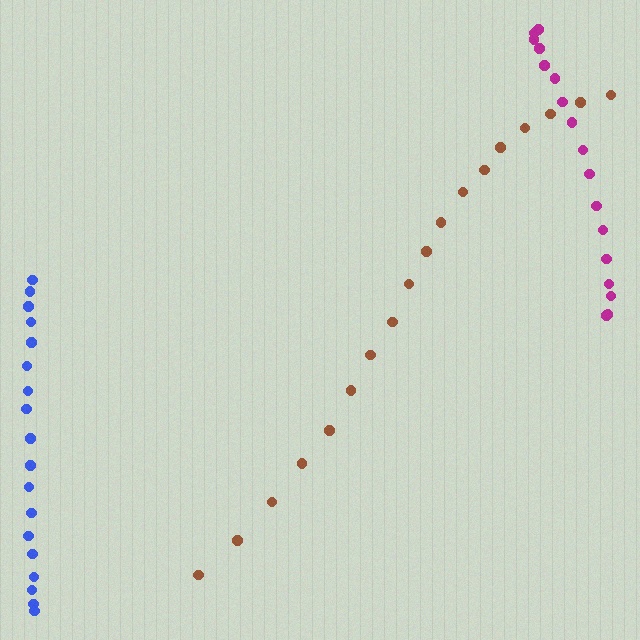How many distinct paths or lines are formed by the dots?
There are 3 distinct paths.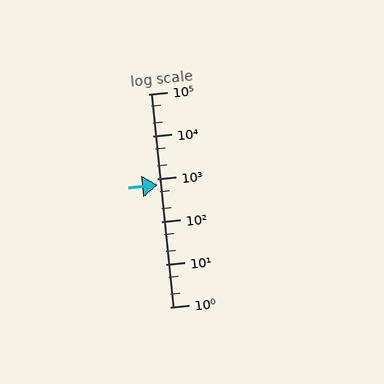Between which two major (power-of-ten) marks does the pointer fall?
The pointer is between 100 and 1000.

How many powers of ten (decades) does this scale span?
The scale spans 5 decades, from 1 to 100000.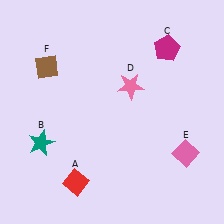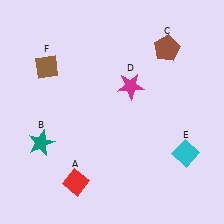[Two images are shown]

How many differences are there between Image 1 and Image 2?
There are 3 differences between the two images.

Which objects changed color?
C changed from magenta to brown. D changed from pink to magenta. E changed from pink to cyan.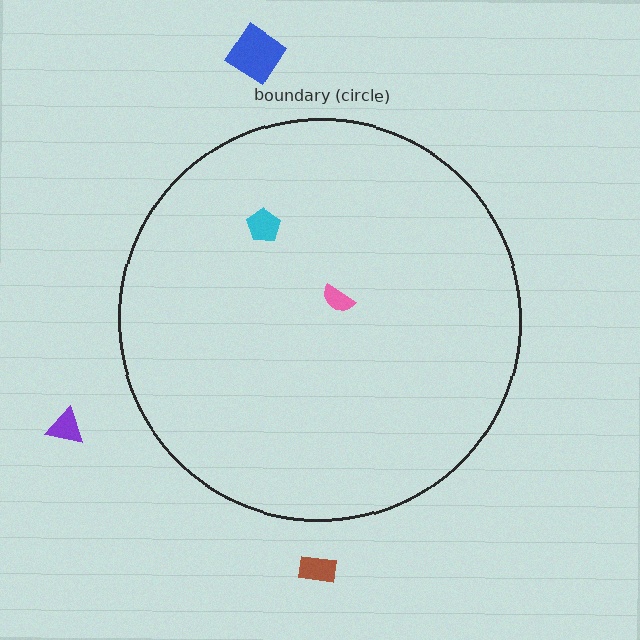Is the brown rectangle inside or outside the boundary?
Outside.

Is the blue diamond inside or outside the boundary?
Outside.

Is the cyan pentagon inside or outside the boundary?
Inside.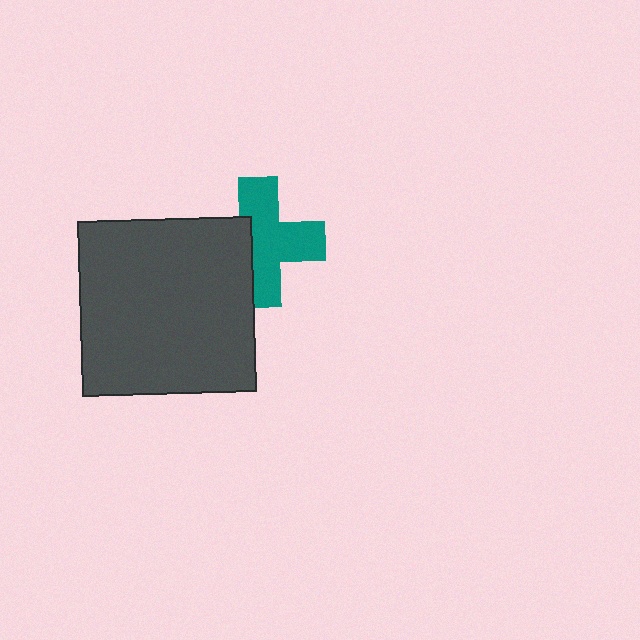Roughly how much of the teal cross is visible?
Most of it is visible (roughly 65%).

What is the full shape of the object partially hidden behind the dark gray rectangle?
The partially hidden object is a teal cross.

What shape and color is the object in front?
The object in front is a dark gray rectangle.